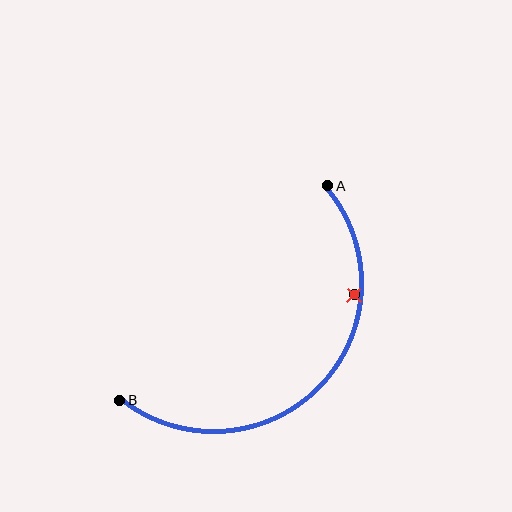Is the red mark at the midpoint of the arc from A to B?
No — the red mark does not lie on the arc at all. It sits slightly inside the curve.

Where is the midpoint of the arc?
The arc midpoint is the point on the curve farthest from the straight line joining A and B. It sits below and to the right of that line.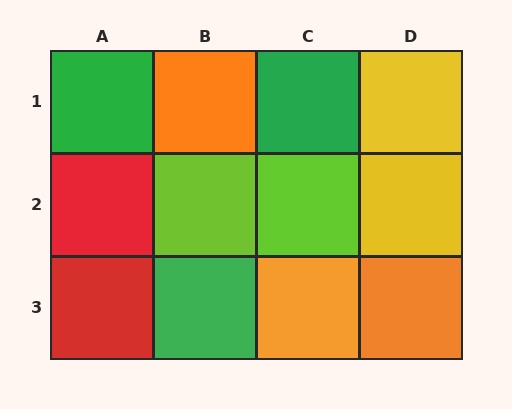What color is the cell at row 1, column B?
Orange.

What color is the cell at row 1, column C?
Green.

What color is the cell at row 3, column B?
Green.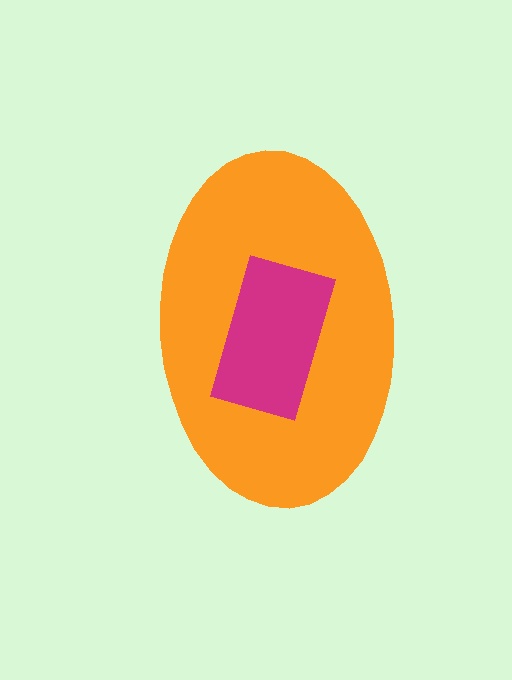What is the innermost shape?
The magenta rectangle.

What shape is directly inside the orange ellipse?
The magenta rectangle.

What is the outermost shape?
The orange ellipse.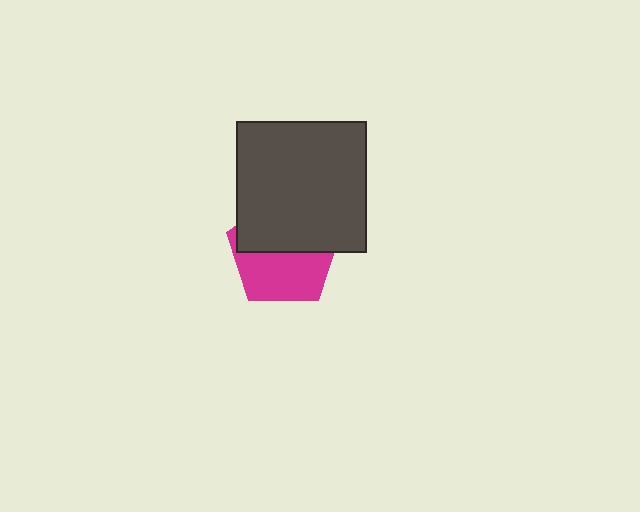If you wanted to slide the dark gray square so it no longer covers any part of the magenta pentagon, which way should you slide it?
Slide it up — that is the most direct way to separate the two shapes.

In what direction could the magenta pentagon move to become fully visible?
The magenta pentagon could move down. That would shift it out from behind the dark gray square entirely.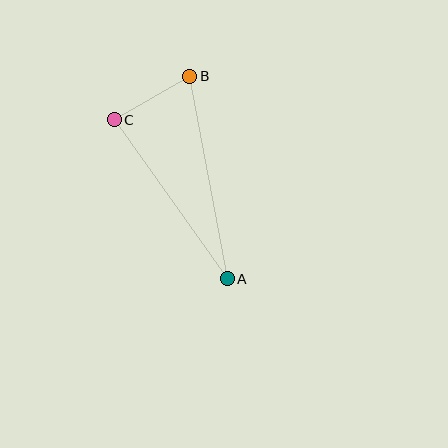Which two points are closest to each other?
Points B and C are closest to each other.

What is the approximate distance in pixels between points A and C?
The distance between A and C is approximately 195 pixels.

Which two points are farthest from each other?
Points A and B are farthest from each other.